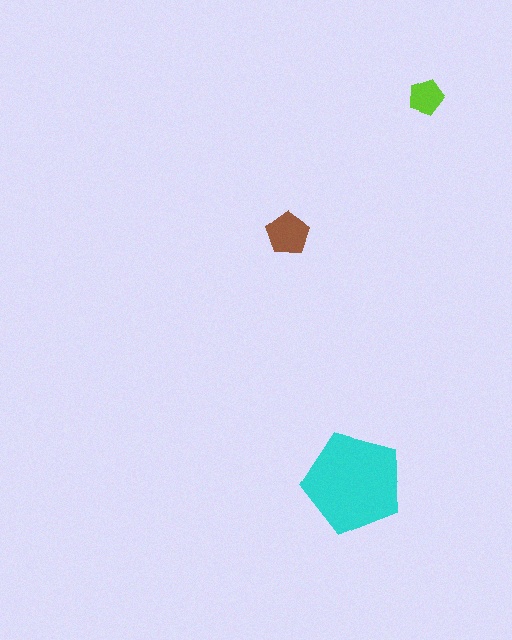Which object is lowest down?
The cyan pentagon is bottommost.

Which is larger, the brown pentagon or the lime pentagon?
The brown one.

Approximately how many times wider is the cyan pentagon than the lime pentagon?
About 3 times wider.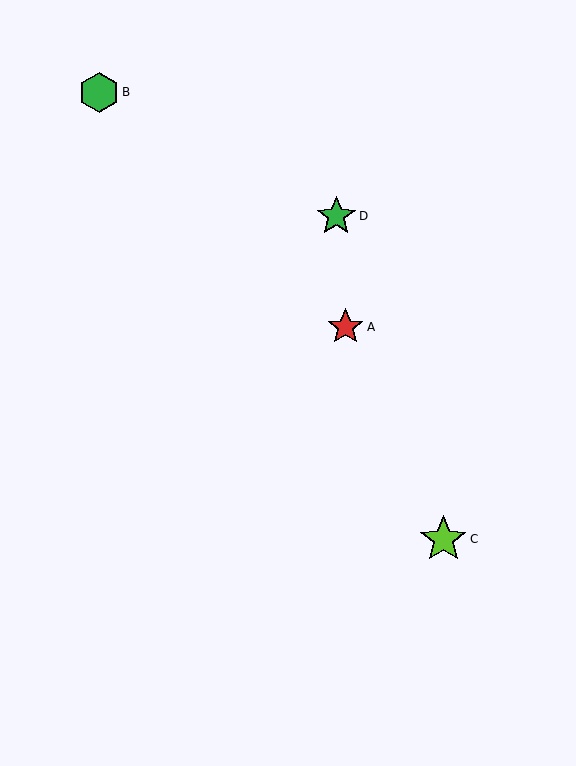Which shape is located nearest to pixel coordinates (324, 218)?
The green star (labeled D) at (336, 216) is nearest to that location.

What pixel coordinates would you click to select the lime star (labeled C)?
Click at (443, 539) to select the lime star C.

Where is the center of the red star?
The center of the red star is at (346, 327).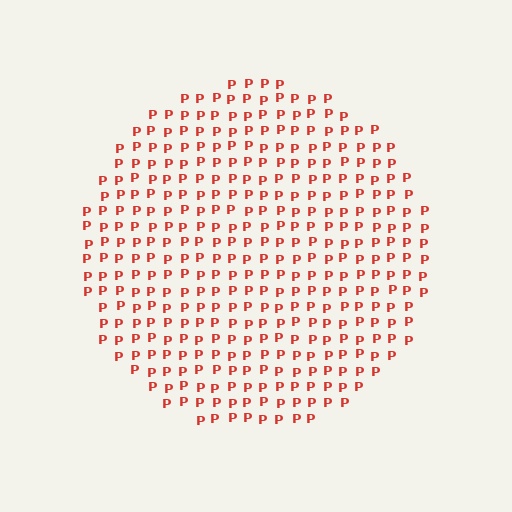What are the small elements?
The small elements are letter P's.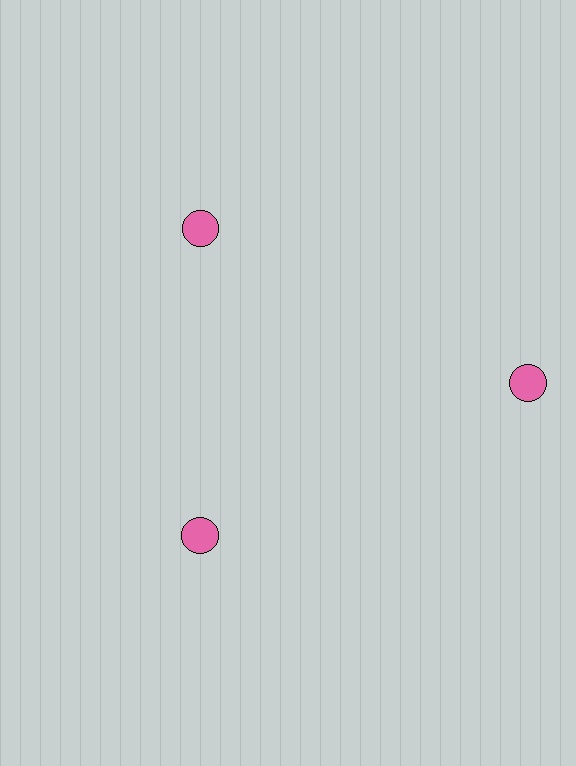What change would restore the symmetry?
The symmetry would be restored by moving it inward, back onto the ring so that all 3 circles sit at equal angles and equal distance from the center.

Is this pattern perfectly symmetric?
No. The 3 pink circles are arranged in a ring, but one element near the 3 o'clock position is pushed outward from the center, breaking the 3-fold rotational symmetry.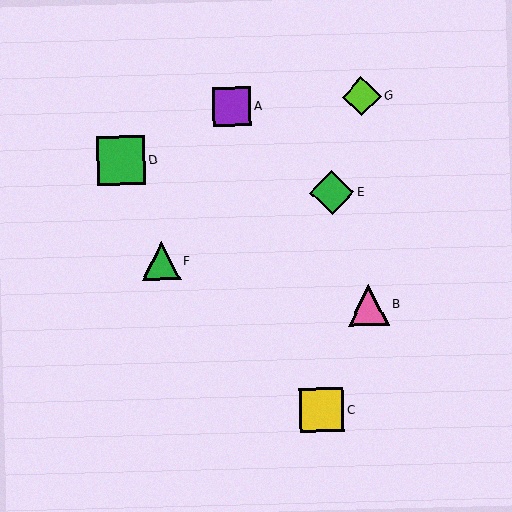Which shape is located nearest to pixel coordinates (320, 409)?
The yellow square (labeled C) at (322, 410) is nearest to that location.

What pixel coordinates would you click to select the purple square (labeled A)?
Click at (232, 107) to select the purple square A.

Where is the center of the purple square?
The center of the purple square is at (232, 107).